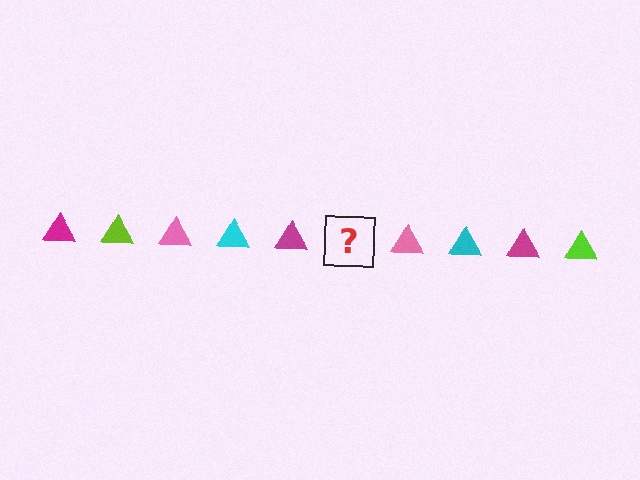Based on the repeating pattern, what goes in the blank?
The blank should be a lime triangle.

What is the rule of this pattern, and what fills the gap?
The rule is that the pattern cycles through magenta, lime, pink, cyan triangles. The gap should be filled with a lime triangle.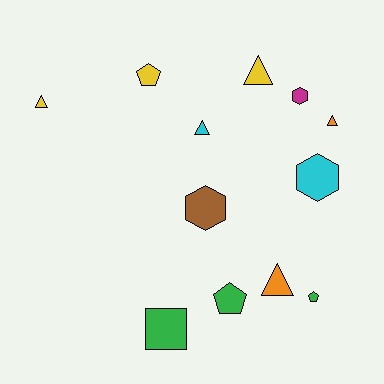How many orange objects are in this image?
There are 2 orange objects.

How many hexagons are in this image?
There are 3 hexagons.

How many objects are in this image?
There are 12 objects.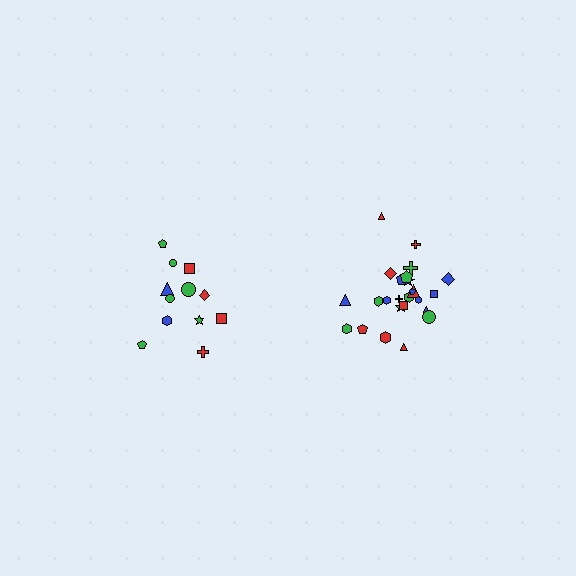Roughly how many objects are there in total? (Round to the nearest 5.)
Roughly 35 objects in total.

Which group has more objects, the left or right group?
The right group.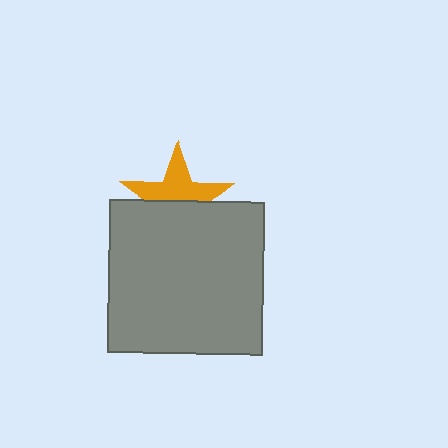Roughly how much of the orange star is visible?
About half of it is visible (roughly 53%).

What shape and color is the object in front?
The object in front is a gray rectangle.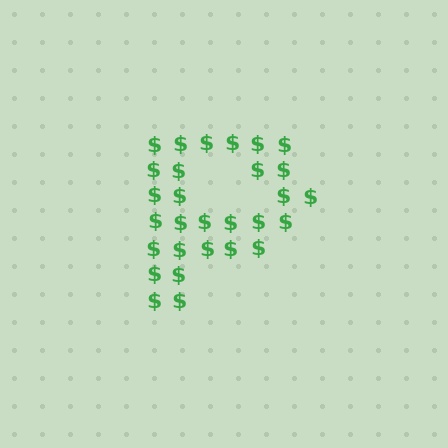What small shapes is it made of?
It is made of small dollar signs.